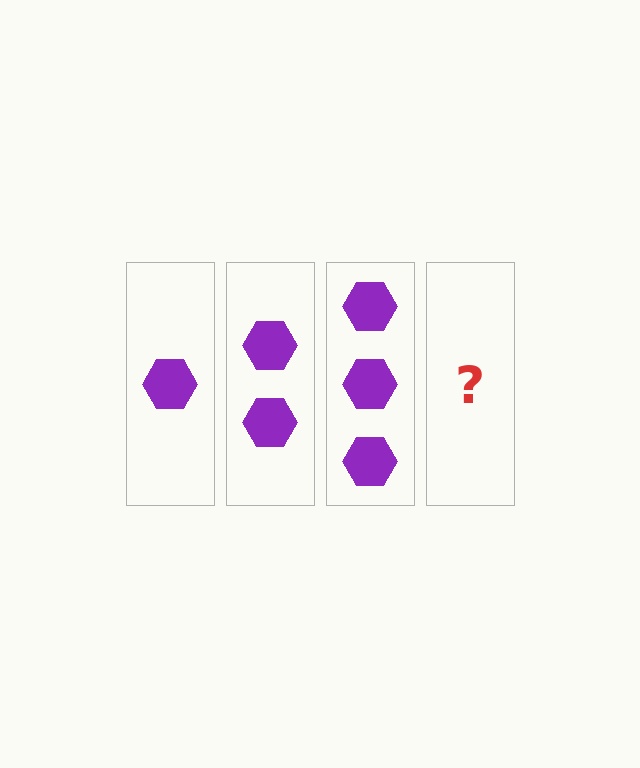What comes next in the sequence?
The next element should be 4 hexagons.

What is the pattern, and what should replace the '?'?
The pattern is that each step adds one more hexagon. The '?' should be 4 hexagons.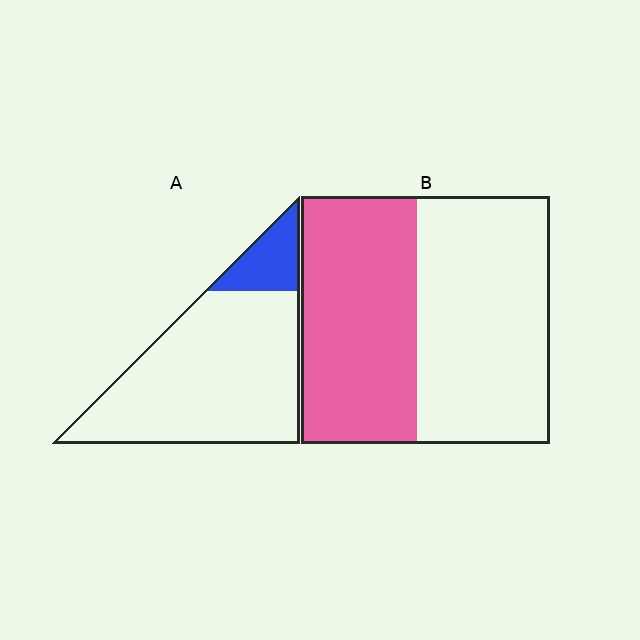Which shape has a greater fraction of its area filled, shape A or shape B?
Shape B.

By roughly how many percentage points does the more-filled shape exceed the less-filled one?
By roughly 30 percentage points (B over A).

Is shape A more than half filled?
No.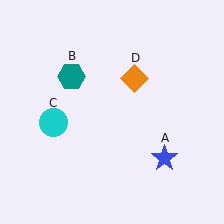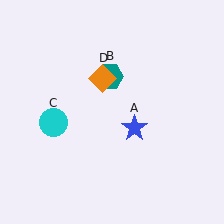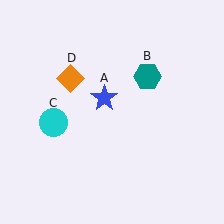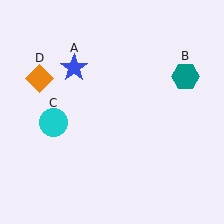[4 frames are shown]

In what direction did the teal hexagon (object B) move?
The teal hexagon (object B) moved right.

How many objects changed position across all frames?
3 objects changed position: blue star (object A), teal hexagon (object B), orange diamond (object D).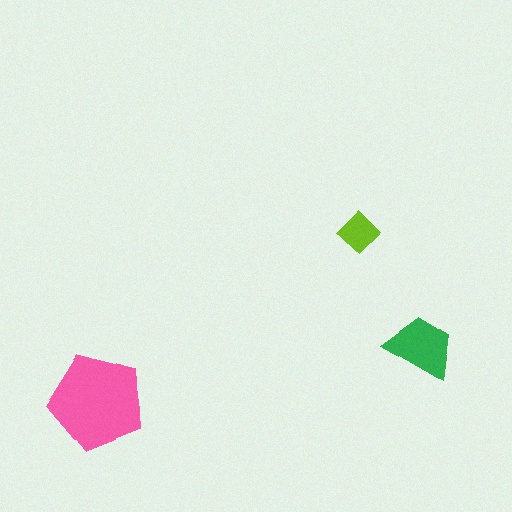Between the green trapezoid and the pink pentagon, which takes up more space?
The pink pentagon.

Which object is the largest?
The pink pentagon.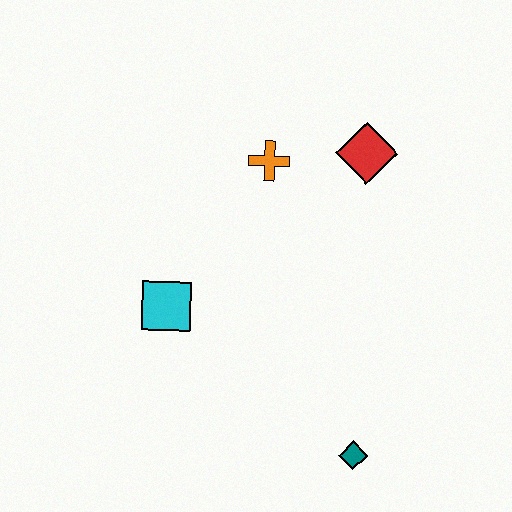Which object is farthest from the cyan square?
The red diamond is farthest from the cyan square.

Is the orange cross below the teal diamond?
No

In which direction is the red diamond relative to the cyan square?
The red diamond is to the right of the cyan square.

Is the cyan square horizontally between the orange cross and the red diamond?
No